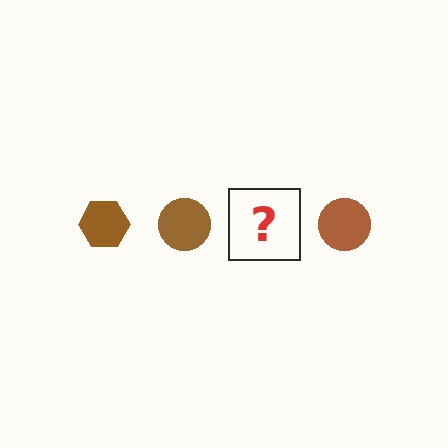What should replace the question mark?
The question mark should be replaced with a brown hexagon.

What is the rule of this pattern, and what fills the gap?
The rule is that the pattern cycles through hexagon, circle shapes in brown. The gap should be filled with a brown hexagon.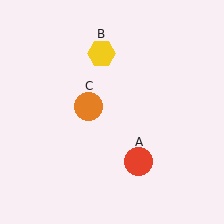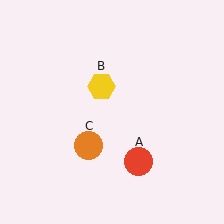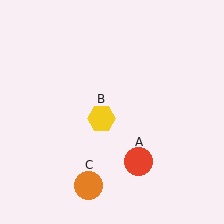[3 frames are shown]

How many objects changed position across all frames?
2 objects changed position: yellow hexagon (object B), orange circle (object C).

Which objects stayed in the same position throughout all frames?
Red circle (object A) remained stationary.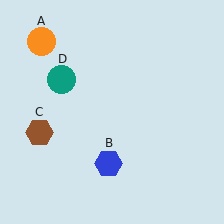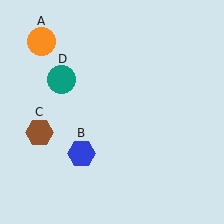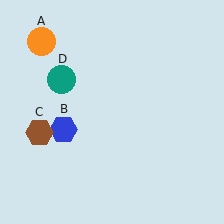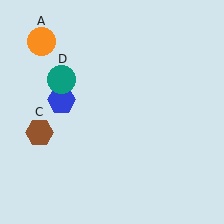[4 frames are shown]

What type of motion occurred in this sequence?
The blue hexagon (object B) rotated clockwise around the center of the scene.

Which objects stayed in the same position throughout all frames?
Orange circle (object A) and brown hexagon (object C) and teal circle (object D) remained stationary.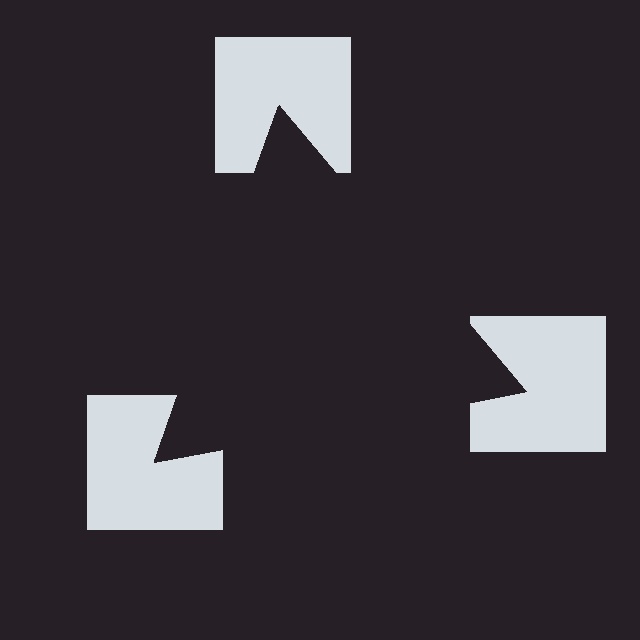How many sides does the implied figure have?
3 sides.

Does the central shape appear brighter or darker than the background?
It typically appears slightly darker than the background, even though no actual brightness change is drawn.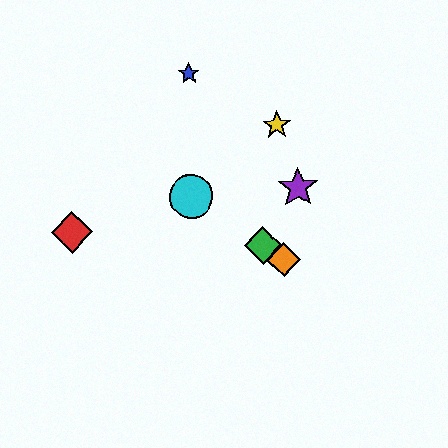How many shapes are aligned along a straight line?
3 shapes (the green diamond, the orange diamond, the cyan circle) are aligned along a straight line.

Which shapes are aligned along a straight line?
The green diamond, the orange diamond, the cyan circle are aligned along a straight line.